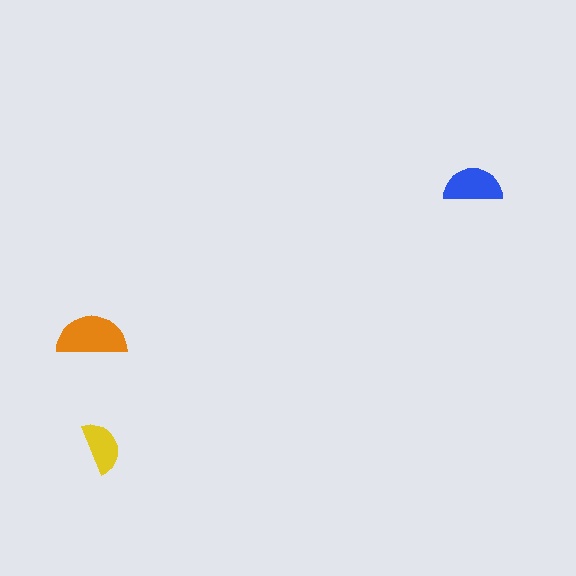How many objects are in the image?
There are 3 objects in the image.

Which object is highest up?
The blue semicircle is topmost.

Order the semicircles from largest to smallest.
the orange one, the blue one, the yellow one.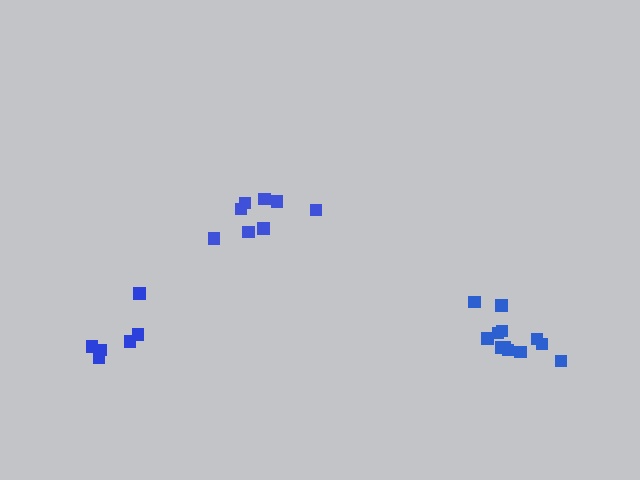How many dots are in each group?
Group 1: 8 dots, Group 2: 6 dots, Group 3: 12 dots (26 total).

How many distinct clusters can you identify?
There are 3 distinct clusters.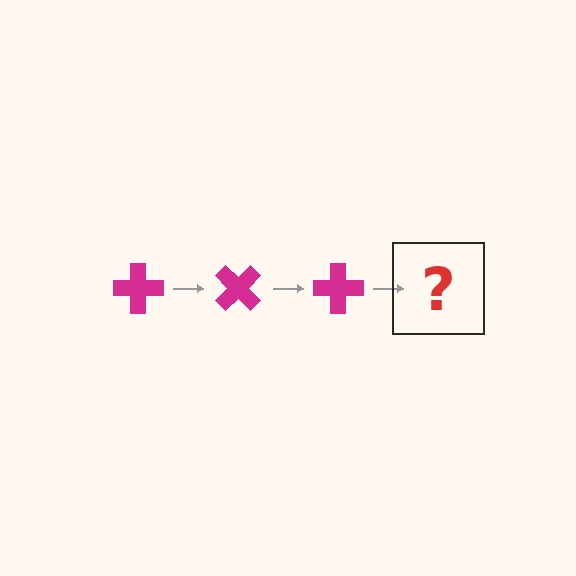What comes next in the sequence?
The next element should be a magenta cross rotated 135 degrees.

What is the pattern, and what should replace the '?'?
The pattern is that the cross rotates 45 degrees each step. The '?' should be a magenta cross rotated 135 degrees.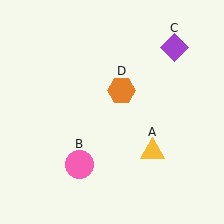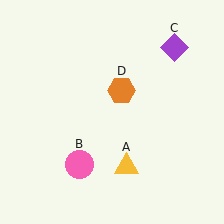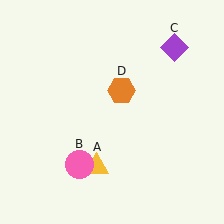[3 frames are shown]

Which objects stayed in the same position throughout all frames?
Pink circle (object B) and purple diamond (object C) and orange hexagon (object D) remained stationary.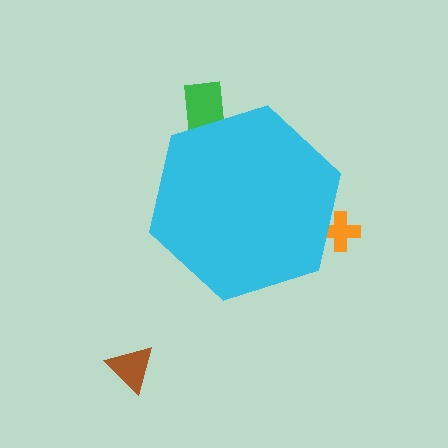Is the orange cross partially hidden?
Yes, the orange cross is partially hidden behind the cyan hexagon.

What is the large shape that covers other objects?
A cyan hexagon.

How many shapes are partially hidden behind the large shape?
2 shapes are partially hidden.